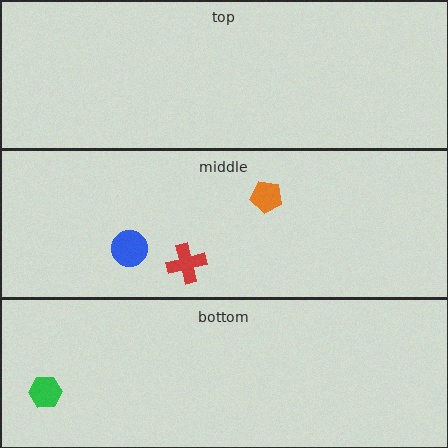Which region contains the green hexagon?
The bottom region.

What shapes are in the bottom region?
The green hexagon.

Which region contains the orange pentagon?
The middle region.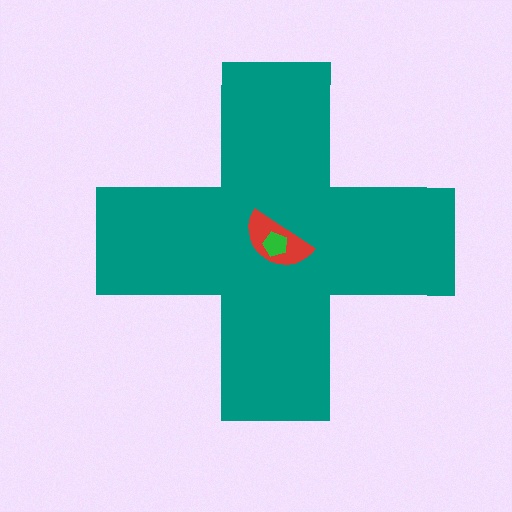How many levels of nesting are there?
3.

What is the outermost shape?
The teal cross.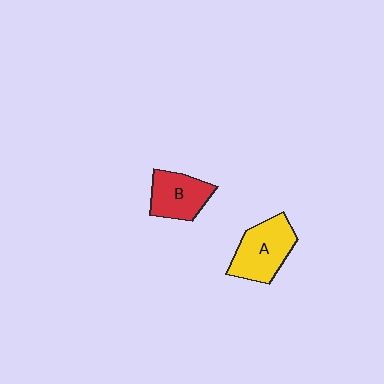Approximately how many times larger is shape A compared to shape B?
Approximately 1.2 times.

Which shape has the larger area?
Shape A (yellow).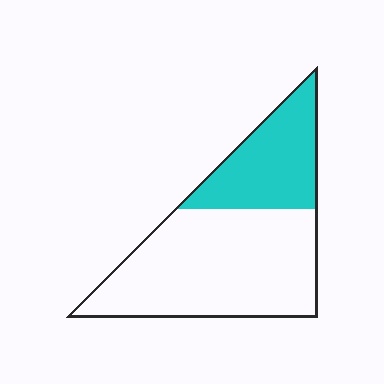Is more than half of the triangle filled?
No.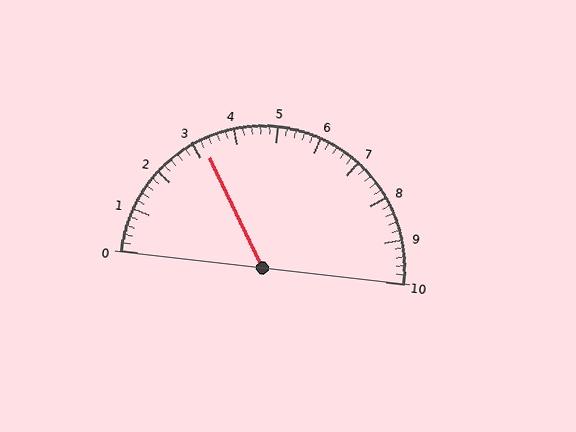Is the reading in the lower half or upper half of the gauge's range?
The reading is in the lower half of the range (0 to 10).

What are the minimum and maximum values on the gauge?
The gauge ranges from 0 to 10.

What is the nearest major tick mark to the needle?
The nearest major tick mark is 3.